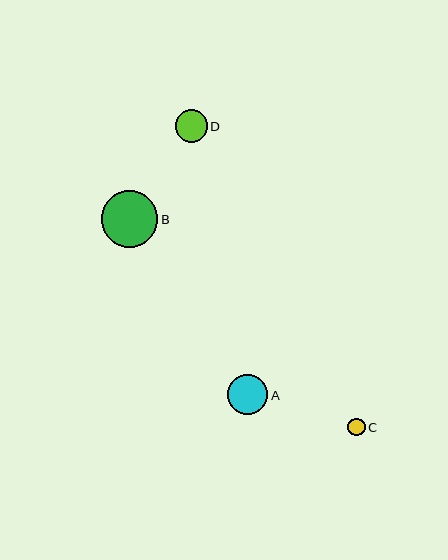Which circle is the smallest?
Circle C is the smallest with a size of approximately 18 pixels.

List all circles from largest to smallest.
From largest to smallest: B, A, D, C.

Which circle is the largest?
Circle B is the largest with a size of approximately 56 pixels.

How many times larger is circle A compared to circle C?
Circle A is approximately 2.3 times the size of circle C.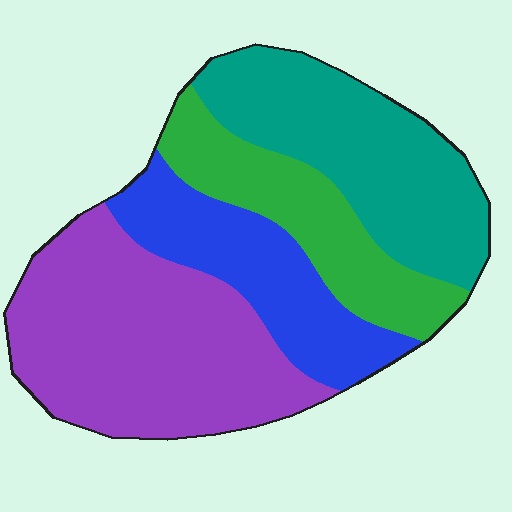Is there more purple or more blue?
Purple.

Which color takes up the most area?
Purple, at roughly 35%.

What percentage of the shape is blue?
Blue takes up about one fifth (1/5) of the shape.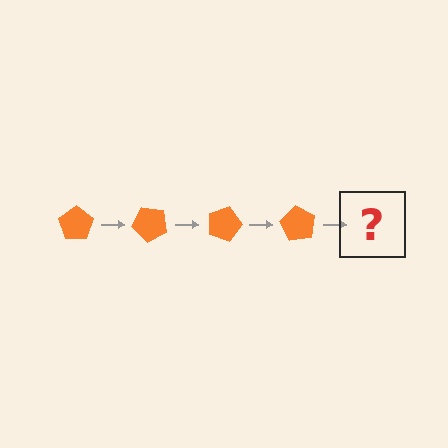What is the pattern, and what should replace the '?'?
The pattern is that the pentagon rotates 45 degrees each step. The '?' should be an orange pentagon rotated 180 degrees.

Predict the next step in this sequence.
The next step is an orange pentagon rotated 180 degrees.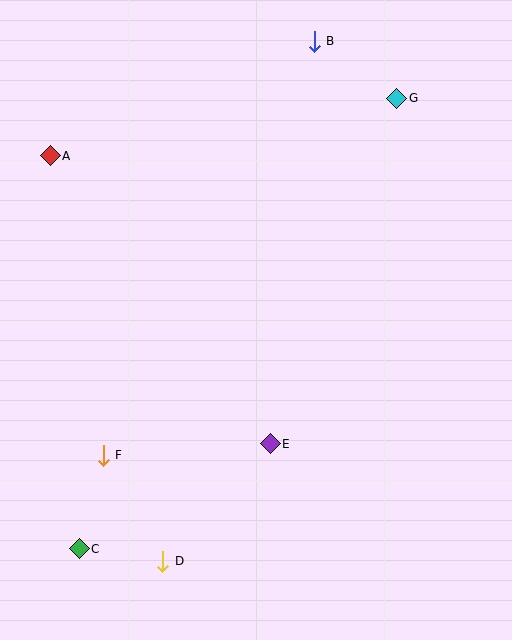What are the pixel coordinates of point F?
Point F is at (103, 455).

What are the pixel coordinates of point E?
Point E is at (270, 444).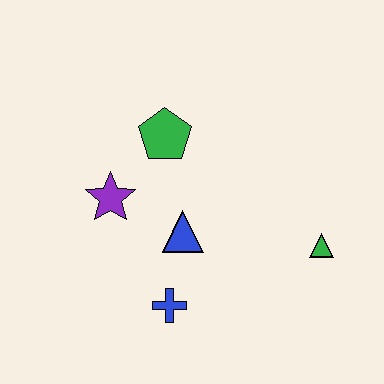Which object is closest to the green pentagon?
The purple star is closest to the green pentagon.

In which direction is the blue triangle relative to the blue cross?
The blue triangle is above the blue cross.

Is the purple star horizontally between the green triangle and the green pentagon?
No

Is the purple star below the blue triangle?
No